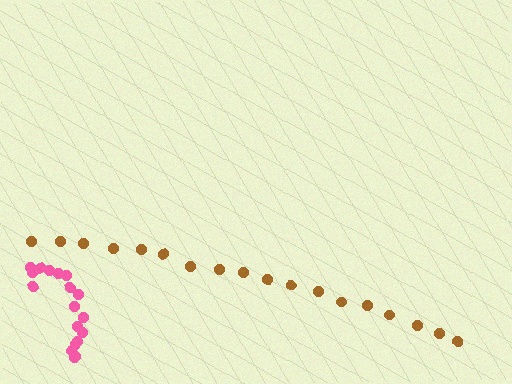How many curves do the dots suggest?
There are 2 distinct paths.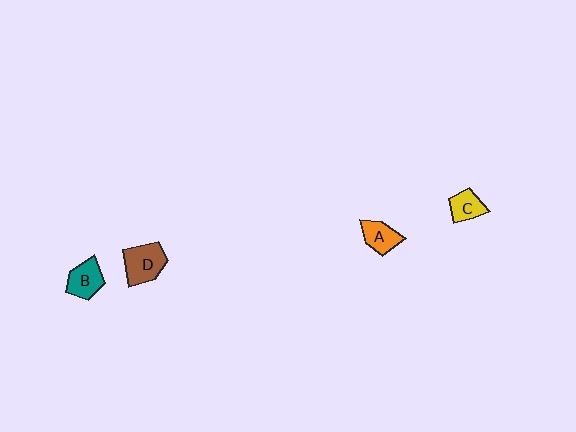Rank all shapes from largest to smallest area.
From largest to smallest: D (brown), B (teal), A (orange), C (yellow).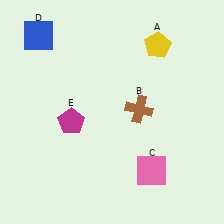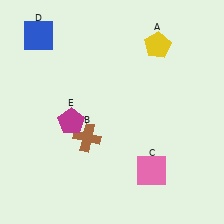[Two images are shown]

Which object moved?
The brown cross (B) moved left.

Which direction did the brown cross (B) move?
The brown cross (B) moved left.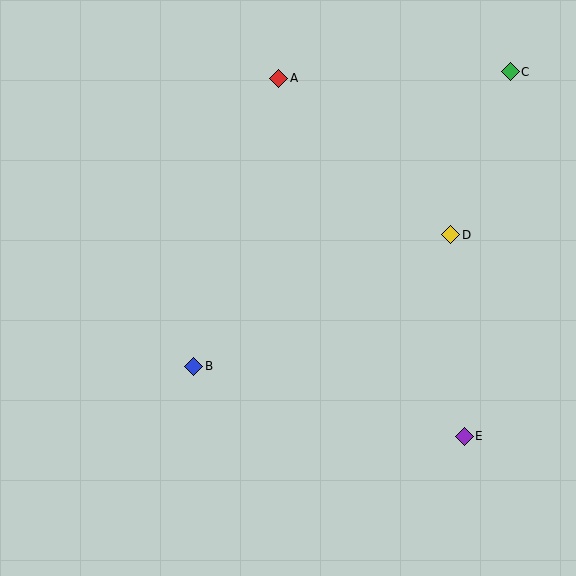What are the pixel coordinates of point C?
Point C is at (510, 72).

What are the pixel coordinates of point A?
Point A is at (279, 78).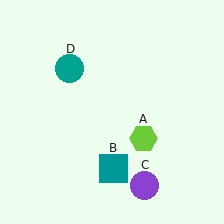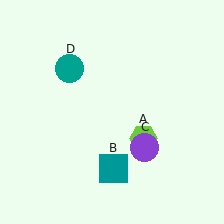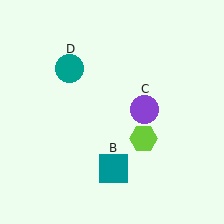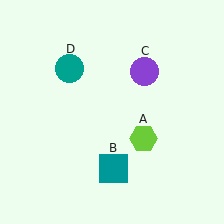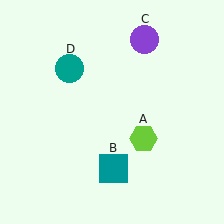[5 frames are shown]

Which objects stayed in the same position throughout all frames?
Lime hexagon (object A) and teal square (object B) and teal circle (object D) remained stationary.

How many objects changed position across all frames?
1 object changed position: purple circle (object C).